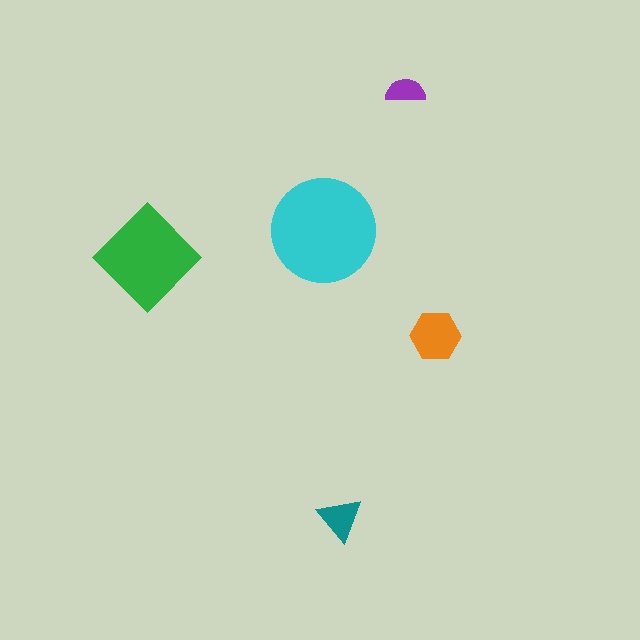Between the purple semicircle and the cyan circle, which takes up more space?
The cyan circle.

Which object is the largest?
The cyan circle.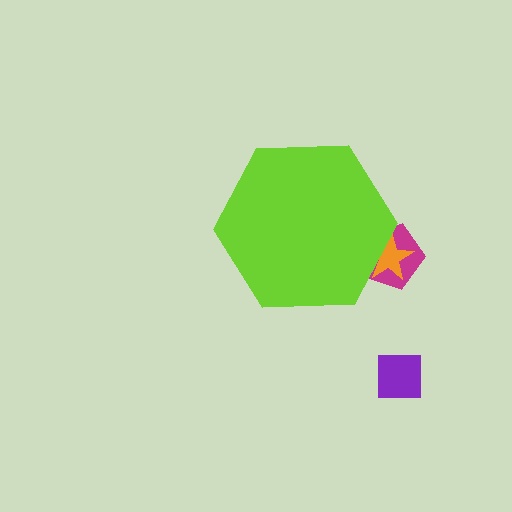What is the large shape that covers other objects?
A lime hexagon.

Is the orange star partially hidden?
Yes, the orange star is partially hidden behind the lime hexagon.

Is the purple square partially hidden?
No, the purple square is fully visible.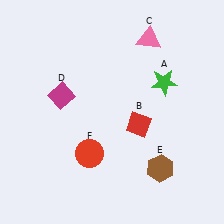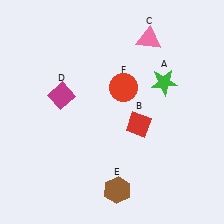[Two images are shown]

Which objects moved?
The objects that moved are: the brown hexagon (E), the red circle (F).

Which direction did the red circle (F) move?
The red circle (F) moved up.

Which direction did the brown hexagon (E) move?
The brown hexagon (E) moved left.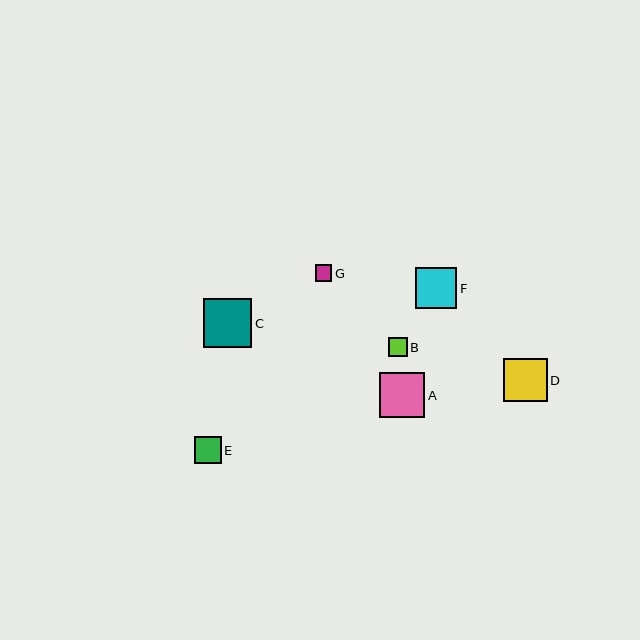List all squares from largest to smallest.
From largest to smallest: C, A, D, F, E, B, G.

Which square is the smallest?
Square G is the smallest with a size of approximately 16 pixels.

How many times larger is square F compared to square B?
Square F is approximately 2.1 times the size of square B.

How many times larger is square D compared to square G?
Square D is approximately 2.7 times the size of square G.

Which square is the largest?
Square C is the largest with a size of approximately 49 pixels.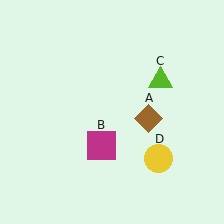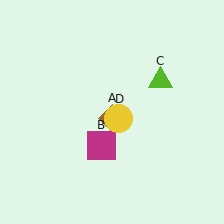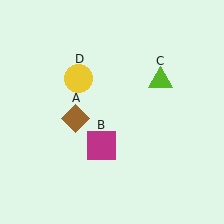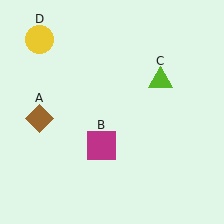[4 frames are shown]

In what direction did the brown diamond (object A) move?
The brown diamond (object A) moved left.